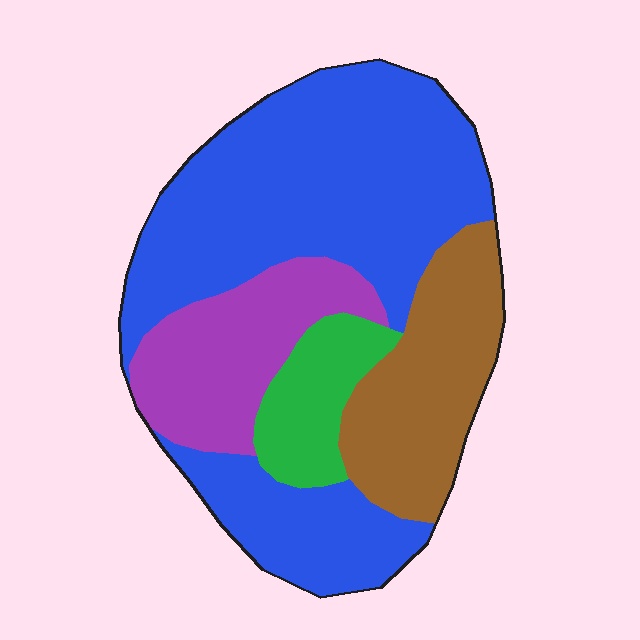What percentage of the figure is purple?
Purple takes up less than a quarter of the figure.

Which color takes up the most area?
Blue, at roughly 55%.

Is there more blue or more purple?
Blue.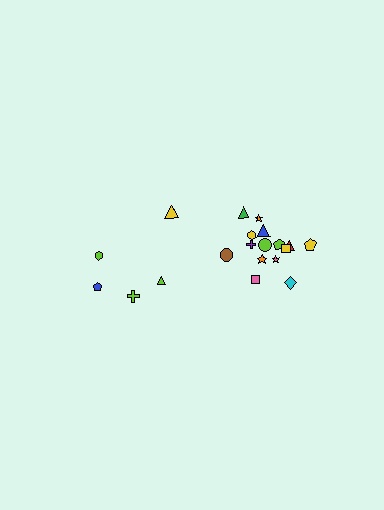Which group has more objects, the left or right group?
The right group.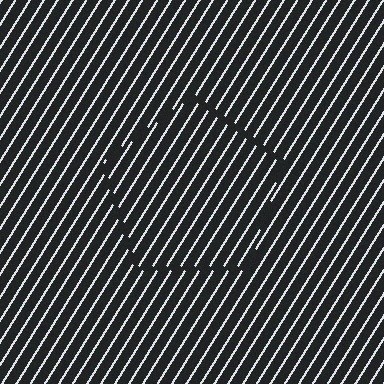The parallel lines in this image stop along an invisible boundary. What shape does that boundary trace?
An illusory pentagon. The interior of the shape contains the same grating, shifted by half a period — the contour is defined by the phase discontinuity where line-ends from the inner and outer gratings abut.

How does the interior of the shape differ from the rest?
The interior of the shape contains the same grating, shifted by half a period — the contour is defined by the phase discontinuity where line-ends from the inner and outer gratings abut.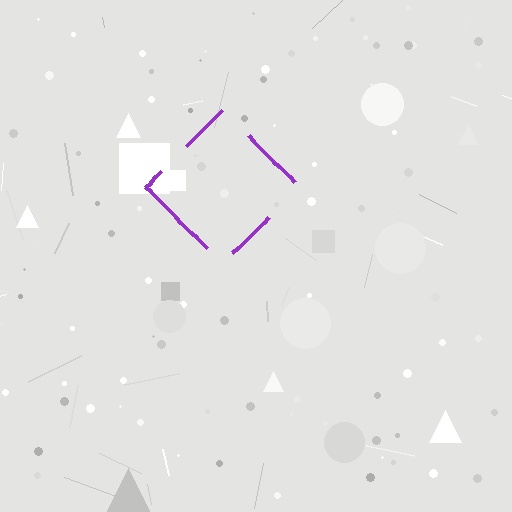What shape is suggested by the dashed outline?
The dashed outline suggests a diamond.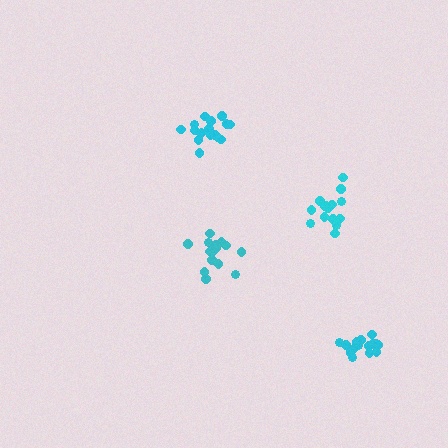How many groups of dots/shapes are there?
There are 4 groups.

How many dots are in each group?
Group 1: 16 dots, Group 2: 16 dots, Group 3: 16 dots, Group 4: 16 dots (64 total).